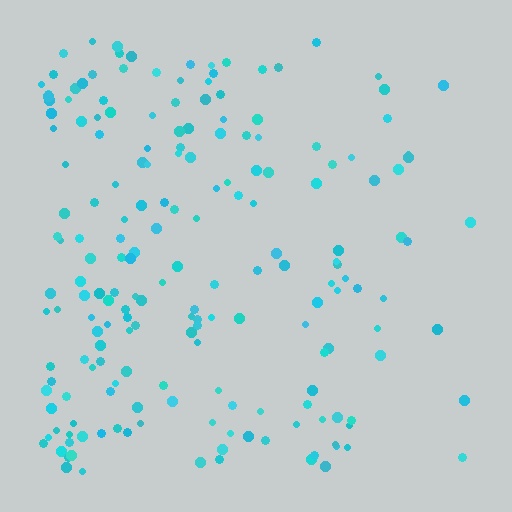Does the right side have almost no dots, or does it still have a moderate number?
Still a moderate number, just noticeably fewer than the left.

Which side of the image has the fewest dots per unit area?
The right.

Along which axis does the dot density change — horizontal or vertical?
Horizontal.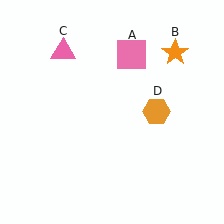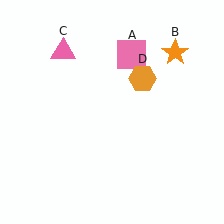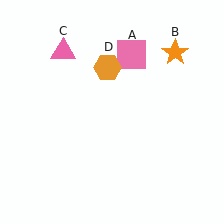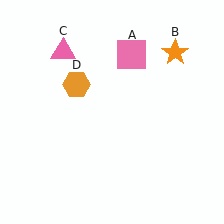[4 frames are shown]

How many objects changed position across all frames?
1 object changed position: orange hexagon (object D).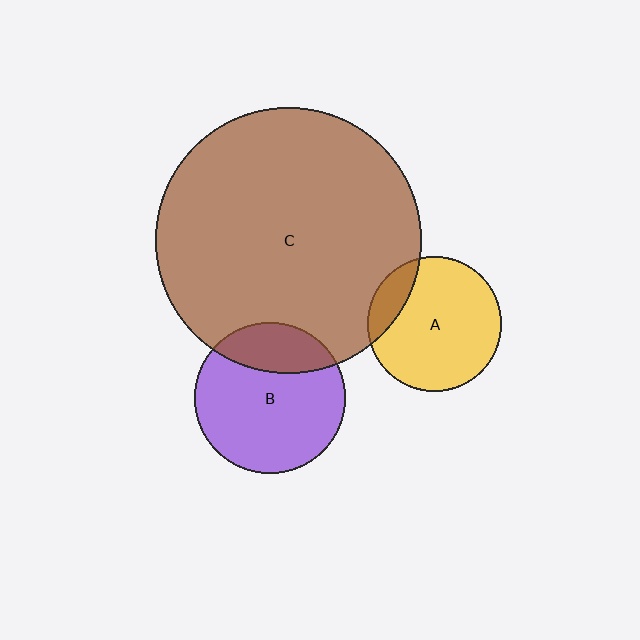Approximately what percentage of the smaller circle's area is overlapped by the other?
Approximately 25%.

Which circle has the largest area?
Circle C (brown).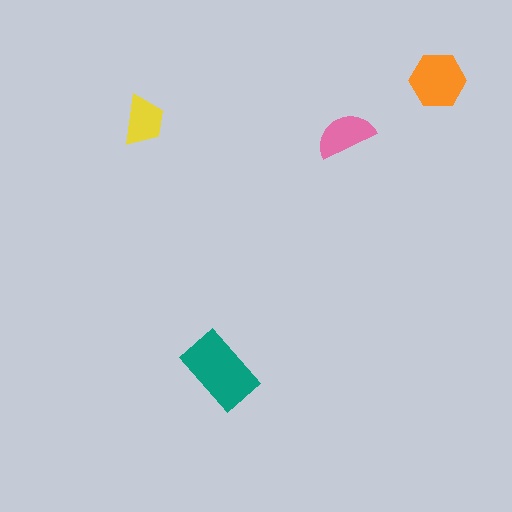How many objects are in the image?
There are 4 objects in the image.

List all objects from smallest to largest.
The yellow trapezoid, the pink semicircle, the orange hexagon, the teal rectangle.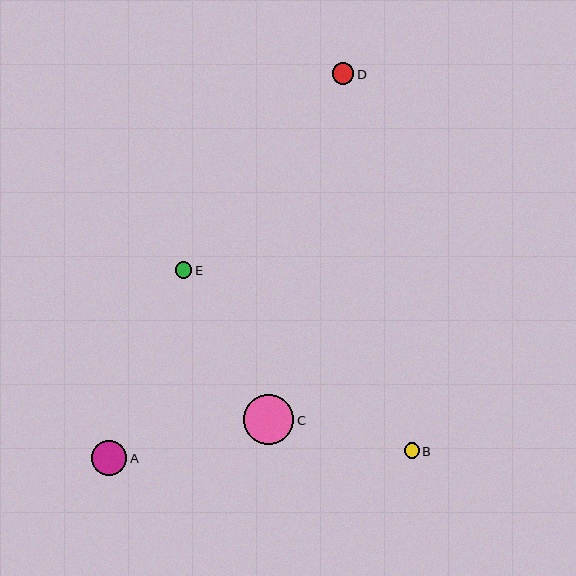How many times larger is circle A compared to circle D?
Circle A is approximately 1.6 times the size of circle D.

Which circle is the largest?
Circle C is the largest with a size of approximately 50 pixels.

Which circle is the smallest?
Circle B is the smallest with a size of approximately 15 pixels.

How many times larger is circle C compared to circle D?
Circle C is approximately 2.3 times the size of circle D.